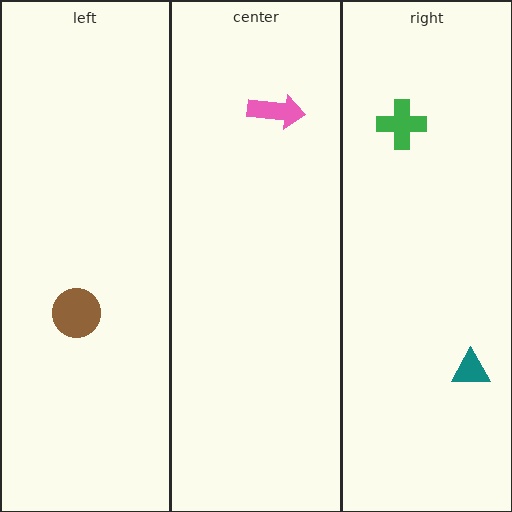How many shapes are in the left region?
1.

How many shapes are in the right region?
2.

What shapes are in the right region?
The green cross, the teal triangle.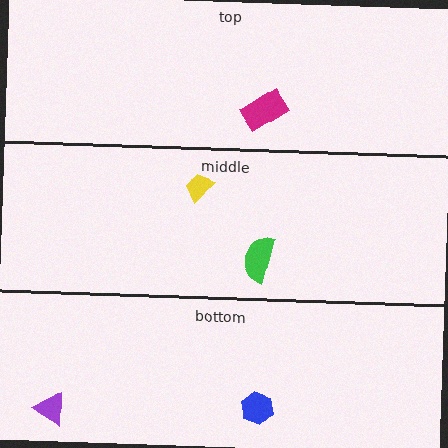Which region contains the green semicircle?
The middle region.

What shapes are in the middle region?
The yellow trapezoid, the green semicircle.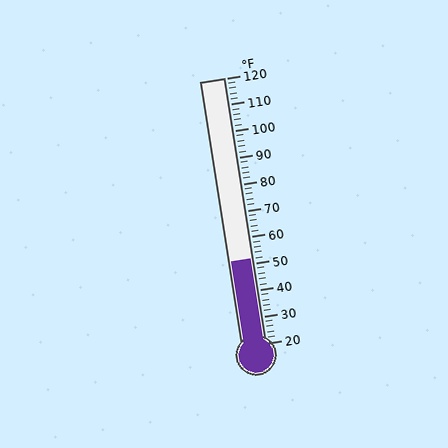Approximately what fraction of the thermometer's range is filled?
The thermometer is filled to approximately 30% of its range.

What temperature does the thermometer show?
The thermometer shows approximately 52°F.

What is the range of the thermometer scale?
The thermometer scale ranges from 20°F to 120°F.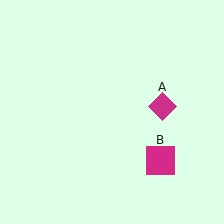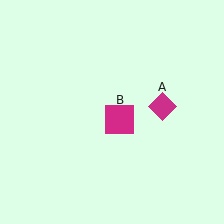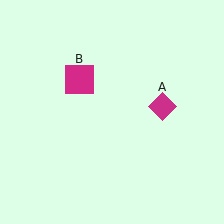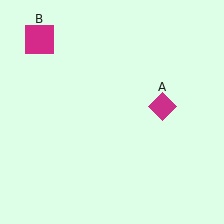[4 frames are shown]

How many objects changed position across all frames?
1 object changed position: magenta square (object B).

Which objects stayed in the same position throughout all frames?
Magenta diamond (object A) remained stationary.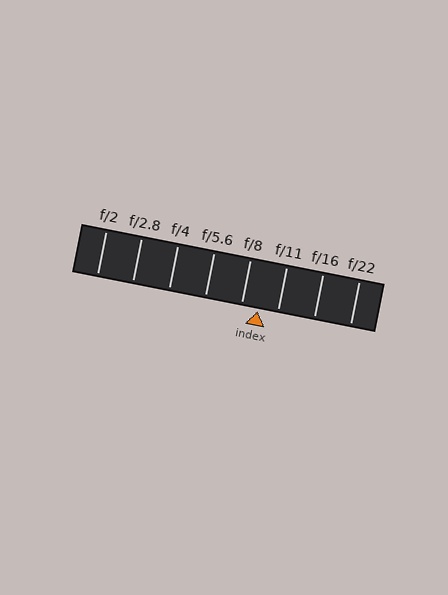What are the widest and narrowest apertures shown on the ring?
The widest aperture shown is f/2 and the narrowest is f/22.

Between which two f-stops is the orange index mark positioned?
The index mark is between f/8 and f/11.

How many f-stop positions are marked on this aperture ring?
There are 8 f-stop positions marked.